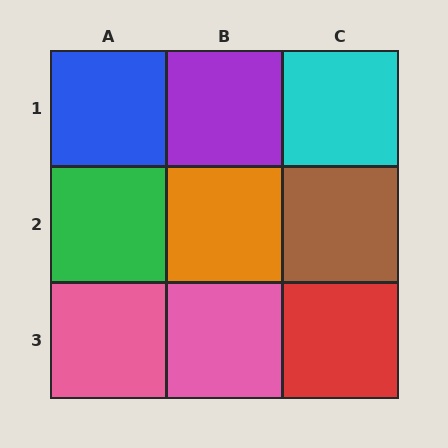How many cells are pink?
2 cells are pink.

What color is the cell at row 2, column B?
Orange.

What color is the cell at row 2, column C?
Brown.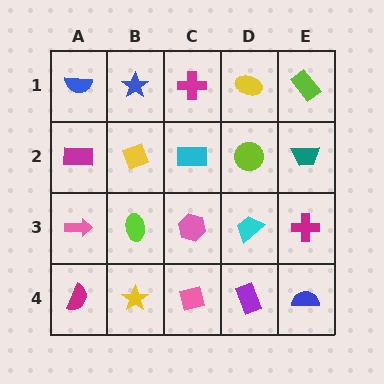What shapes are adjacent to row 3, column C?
A cyan rectangle (row 2, column C), a pink square (row 4, column C), a lime ellipse (row 3, column B), a cyan trapezoid (row 3, column D).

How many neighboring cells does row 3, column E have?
3.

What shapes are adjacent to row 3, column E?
A teal trapezoid (row 2, column E), a blue semicircle (row 4, column E), a cyan trapezoid (row 3, column D).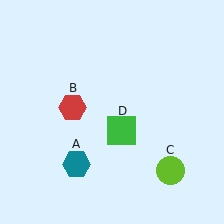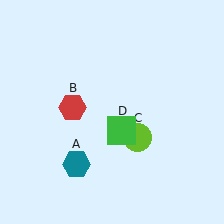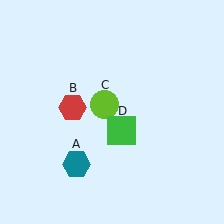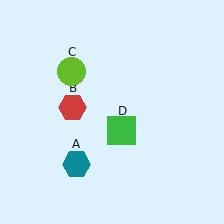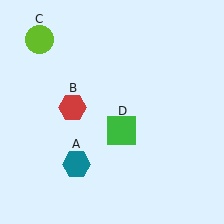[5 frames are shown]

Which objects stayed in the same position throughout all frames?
Teal hexagon (object A) and red hexagon (object B) and green square (object D) remained stationary.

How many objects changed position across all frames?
1 object changed position: lime circle (object C).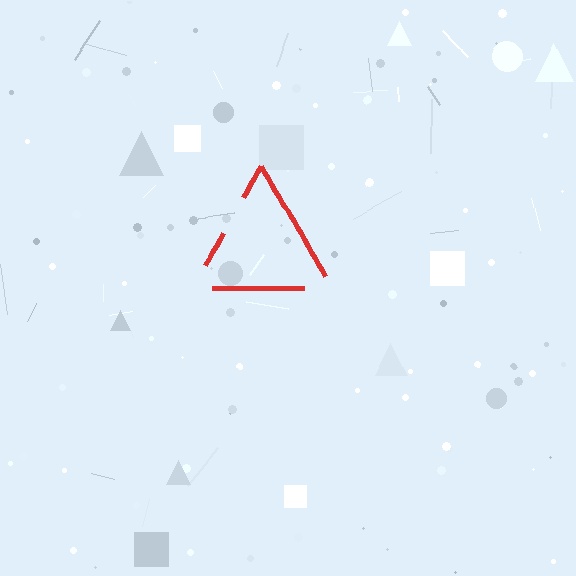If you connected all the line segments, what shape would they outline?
They would outline a triangle.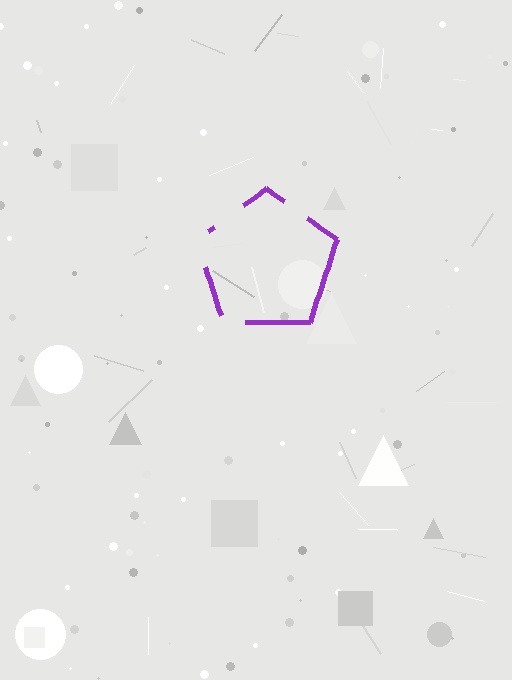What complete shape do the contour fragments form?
The contour fragments form a pentagon.